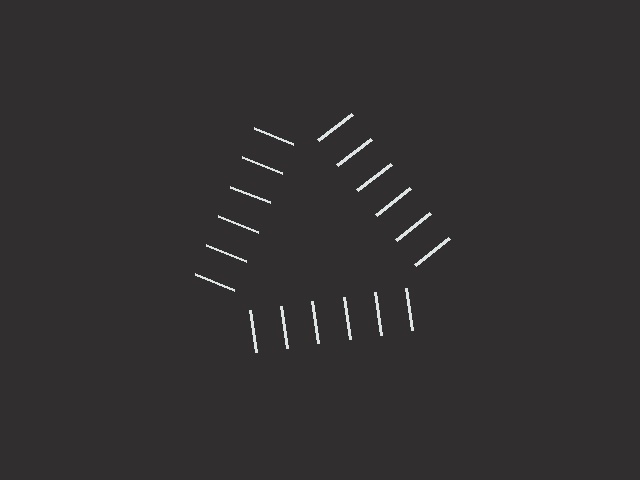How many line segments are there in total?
18 — 6 along each of the 3 edges.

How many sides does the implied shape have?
3 sides — the line-ends trace a triangle.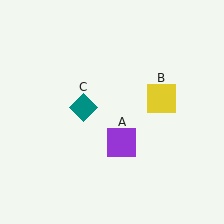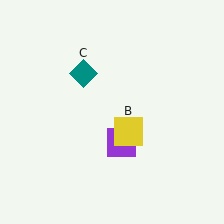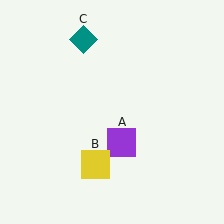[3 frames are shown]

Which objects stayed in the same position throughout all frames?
Purple square (object A) remained stationary.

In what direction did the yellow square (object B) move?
The yellow square (object B) moved down and to the left.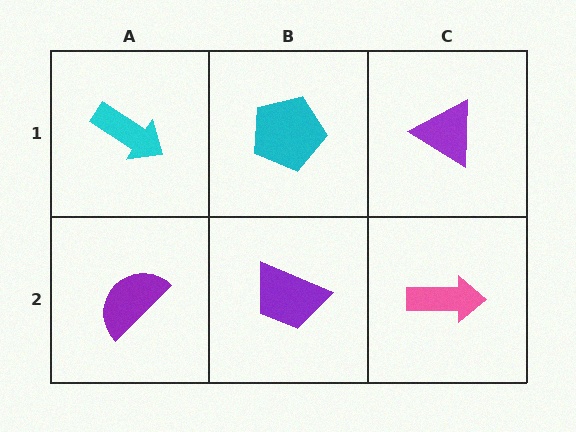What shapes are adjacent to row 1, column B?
A purple trapezoid (row 2, column B), a cyan arrow (row 1, column A), a purple triangle (row 1, column C).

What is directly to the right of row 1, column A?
A cyan pentagon.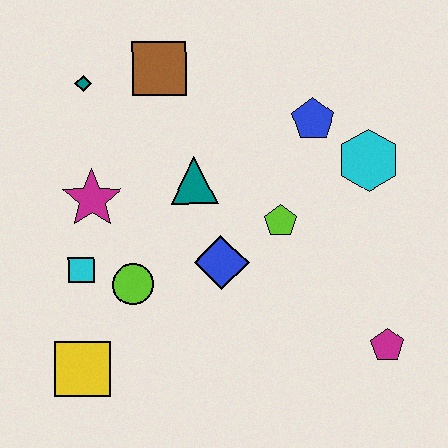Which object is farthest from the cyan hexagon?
The yellow square is farthest from the cyan hexagon.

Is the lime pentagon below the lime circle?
No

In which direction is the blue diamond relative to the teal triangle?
The blue diamond is below the teal triangle.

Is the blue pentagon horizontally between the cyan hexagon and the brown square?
Yes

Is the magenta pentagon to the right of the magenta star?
Yes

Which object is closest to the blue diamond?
The lime pentagon is closest to the blue diamond.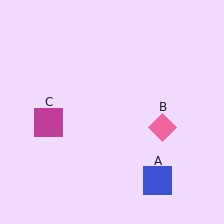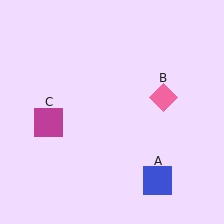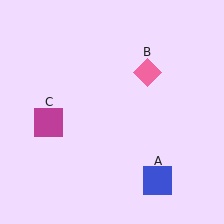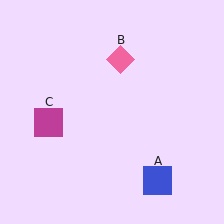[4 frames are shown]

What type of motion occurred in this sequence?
The pink diamond (object B) rotated counterclockwise around the center of the scene.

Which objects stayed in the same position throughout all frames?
Blue square (object A) and magenta square (object C) remained stationary.